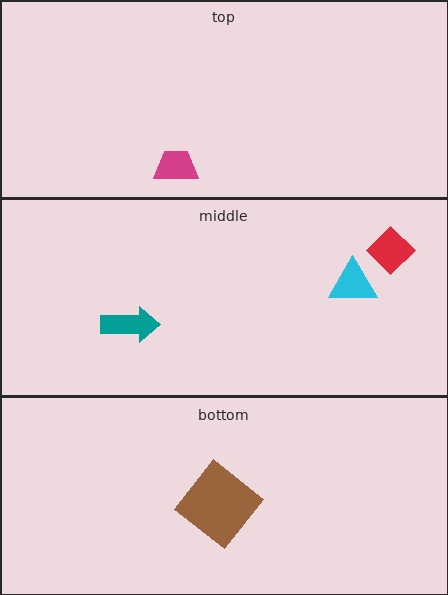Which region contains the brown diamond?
The bottom region.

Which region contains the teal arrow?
The middle region.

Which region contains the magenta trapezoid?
The top region.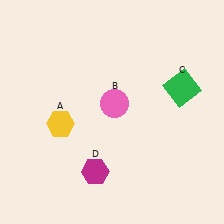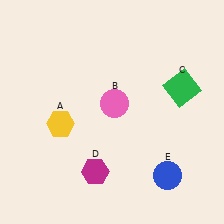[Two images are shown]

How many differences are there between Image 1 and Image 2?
There is 1 difference between the two images.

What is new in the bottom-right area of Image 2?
A blue circle (E) was added in the bottom-right area of Image 2.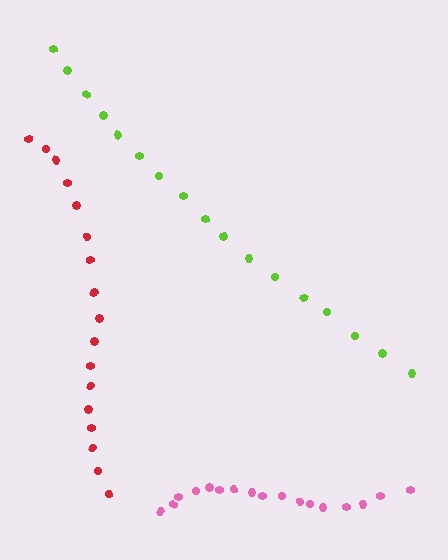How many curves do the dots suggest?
There are 3 distinct paths.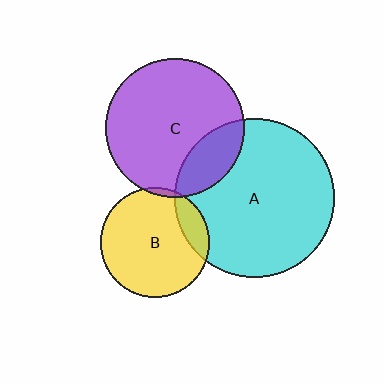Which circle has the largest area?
Circle A (cyan).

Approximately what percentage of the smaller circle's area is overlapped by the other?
Approximately 15%.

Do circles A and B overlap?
Yes.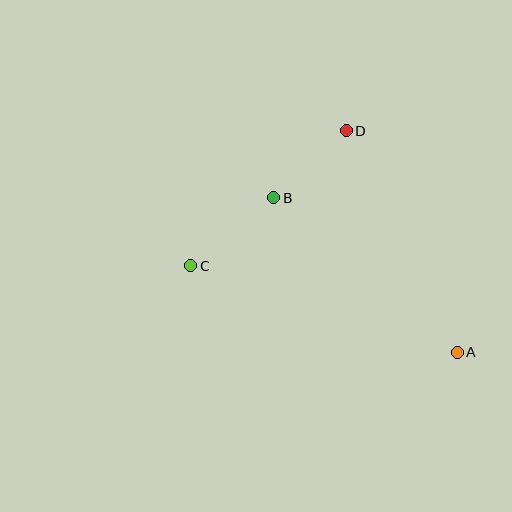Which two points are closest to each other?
Points B and D are closest to each other.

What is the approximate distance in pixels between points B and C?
The distance between B and C is approximately 107 pixels.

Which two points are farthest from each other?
Points A and C are farthest from each other.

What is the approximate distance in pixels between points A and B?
The distance between A and B is approximately 240 pixels.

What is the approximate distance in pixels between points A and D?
The distance between A and D is approximately 247 pixels.